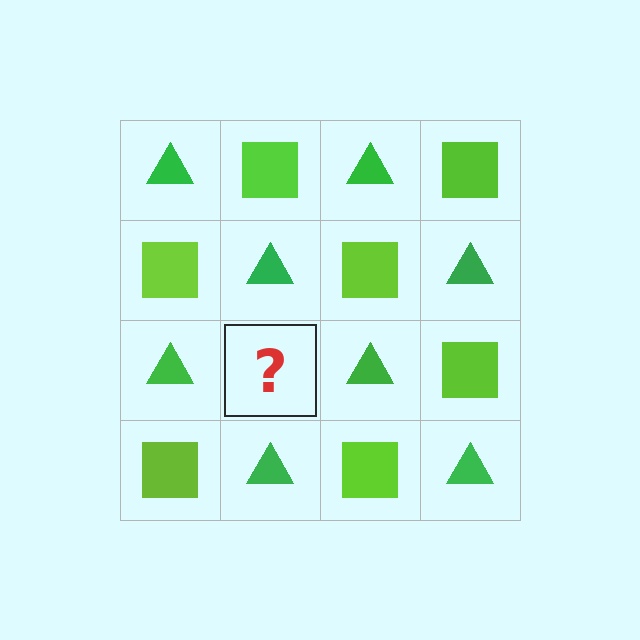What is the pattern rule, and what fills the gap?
The rule is that it alternates green triangle and lime square in a checkerboard pattern. The gap should be filled with a lime square.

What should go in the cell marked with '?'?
The missing cell should contain a lime square.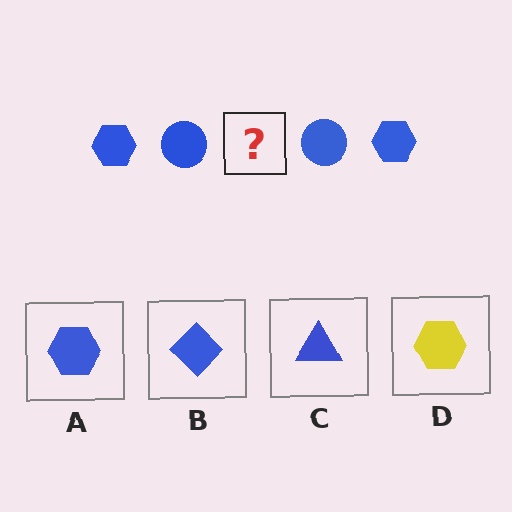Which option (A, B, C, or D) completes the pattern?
A.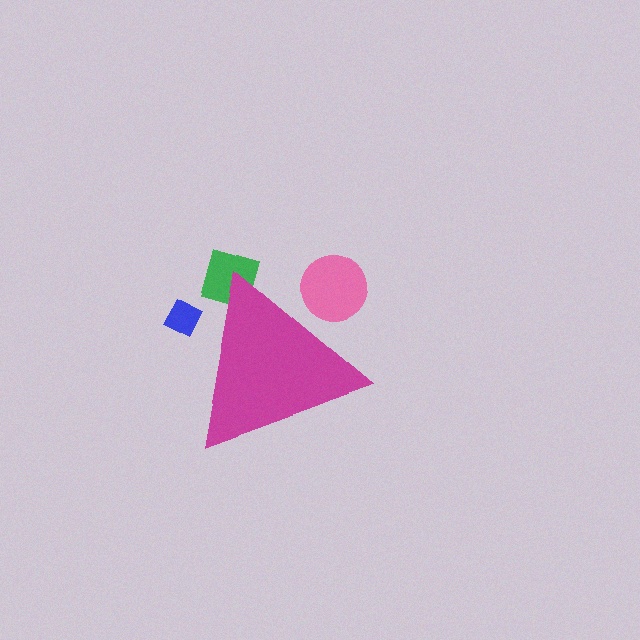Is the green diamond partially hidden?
Yes, the green diamond is partially hidden behind the magenta triangle.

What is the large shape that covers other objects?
A magenta triangle.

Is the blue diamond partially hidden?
Yes, the blue diamond is partially hidden behind the magenta triangle.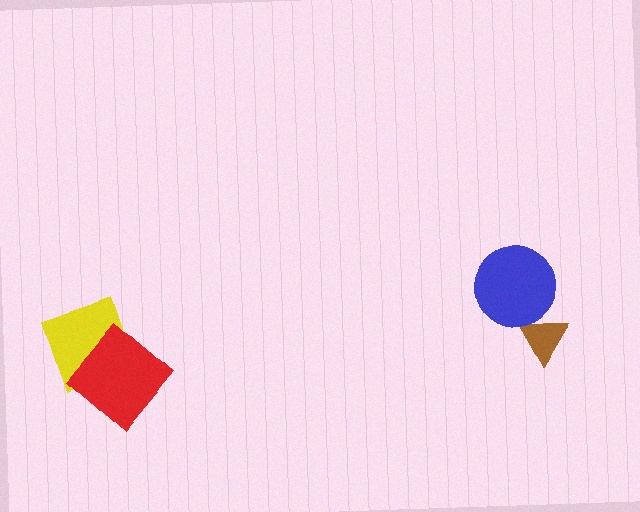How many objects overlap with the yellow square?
1 object overlaps with the yellow square.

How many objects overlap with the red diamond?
1 object overlaps with the red diamond.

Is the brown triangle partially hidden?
Yes, it is partially covered by another shape.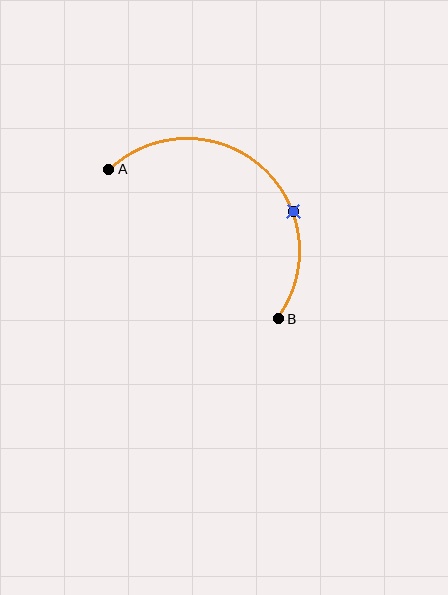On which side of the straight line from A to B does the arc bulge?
The arc bulges above and to the right of the straight line connecting A and B.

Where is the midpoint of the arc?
The arc midpoint is the point on the curve farthest from the straight line joining A and B. It sits above and to the right of that line.